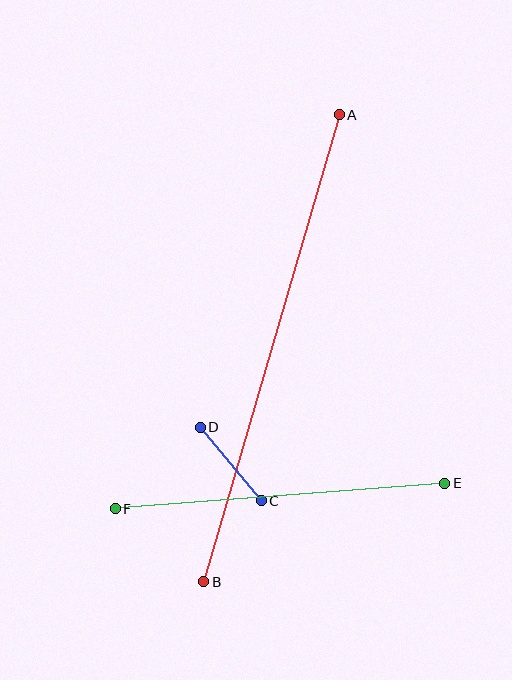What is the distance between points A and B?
The distance is approximately 486 pixels.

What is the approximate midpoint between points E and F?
The midpoint is at approximately (280, 496) pixels.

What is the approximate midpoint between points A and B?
The midpoint is at approximately (272, 348) pixels.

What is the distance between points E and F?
The distance is approximately 331 pixels.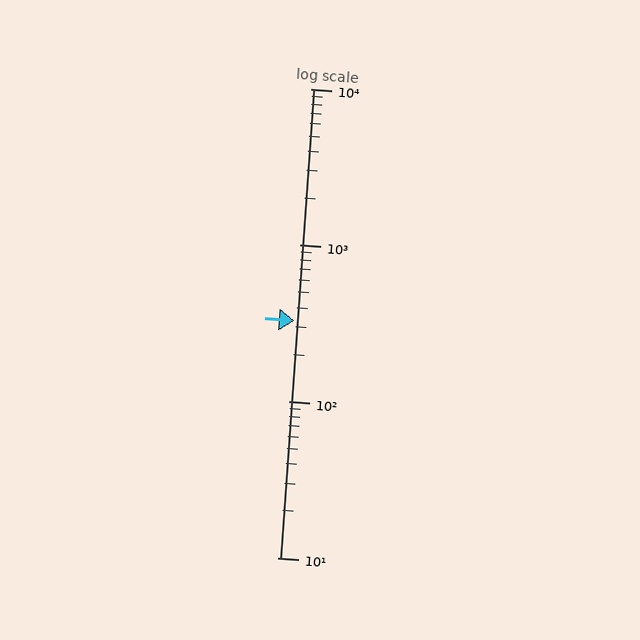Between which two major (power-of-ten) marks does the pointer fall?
The pointer is between 100 and 1000.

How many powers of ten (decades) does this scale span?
The scale spans 3 decades, from 10 to 10000.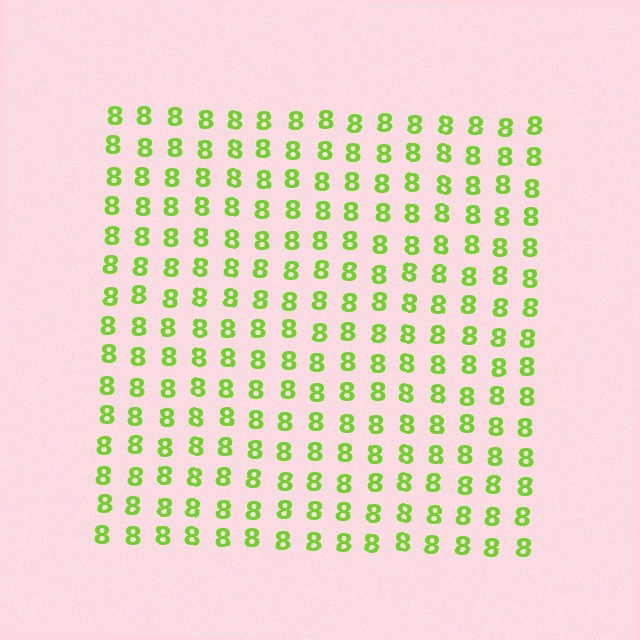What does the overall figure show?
The overall figure shows a square.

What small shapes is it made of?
It is made of small digit 8's.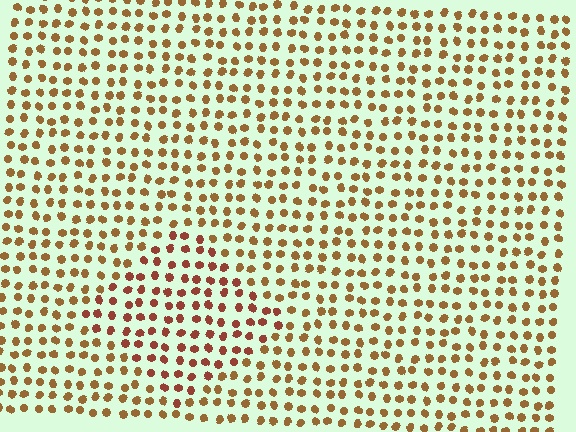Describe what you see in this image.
The image is filled with small brown elements in a uniform arrangement. A diamond-shaped region is visible where the elements are tinted to a slightly different hue, forming a subtle color boundary.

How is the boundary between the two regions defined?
The boundary is defined purely by a slight shift in hue (about 25 degrees). Spacing, size, and orientation are identical on both sides.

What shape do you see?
I see a diamond.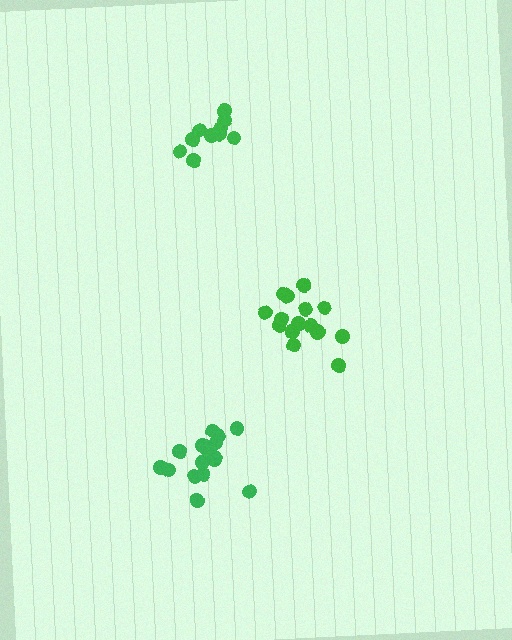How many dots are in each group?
Group 1: 16 dots, Group 2: 11 dots, Group 3: 16 dots (43 total).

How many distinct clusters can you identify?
There are 3 distinct clusters.